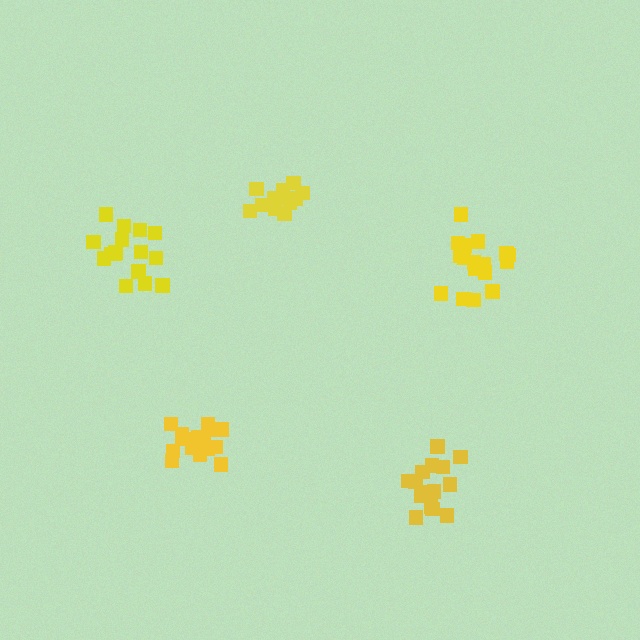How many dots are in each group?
Group 1: 17 dots, Group 2: 16 dots, Group 3: 15 dots, Group 4: 16 dots, Group 5: 13 dots (77 total).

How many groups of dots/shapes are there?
There are 5 groups.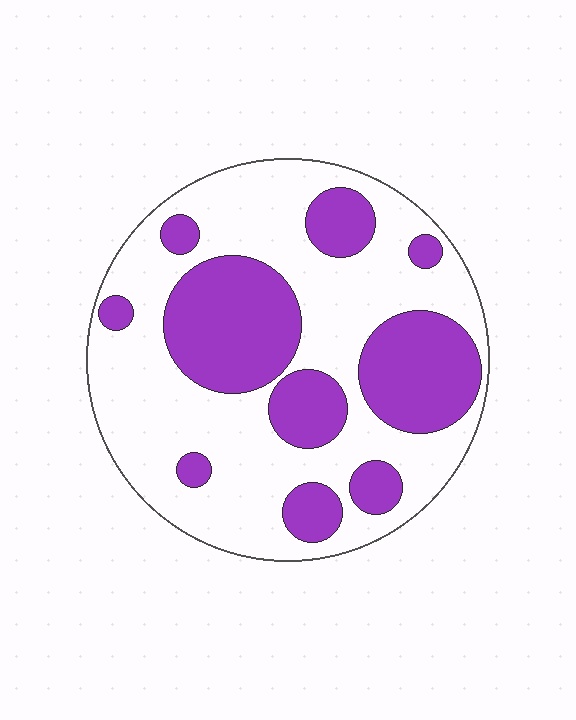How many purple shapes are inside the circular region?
10.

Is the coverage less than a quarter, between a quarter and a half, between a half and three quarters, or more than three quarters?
Between a quarter and a half.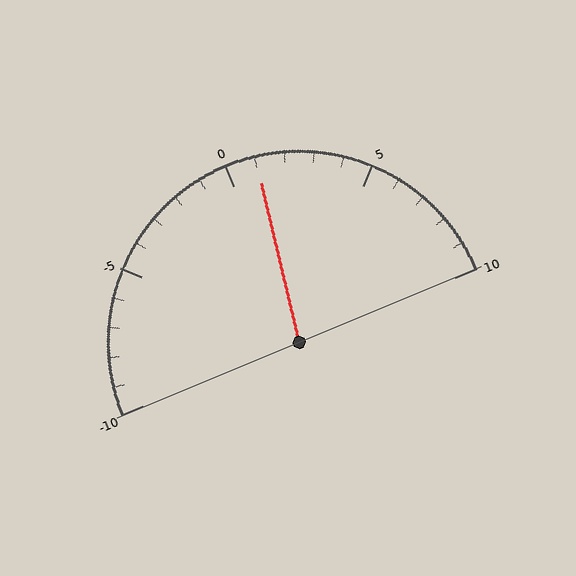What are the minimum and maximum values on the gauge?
The gauge ranges from -10 to 10.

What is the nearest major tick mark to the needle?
The nearest major tick mark is 0.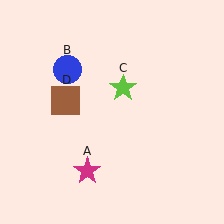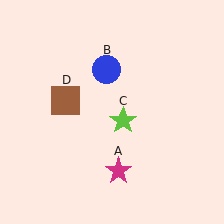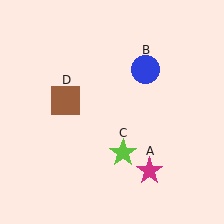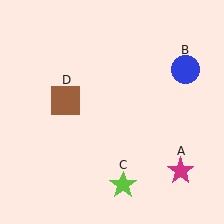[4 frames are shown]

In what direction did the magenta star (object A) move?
The magenta star (object A) moved right.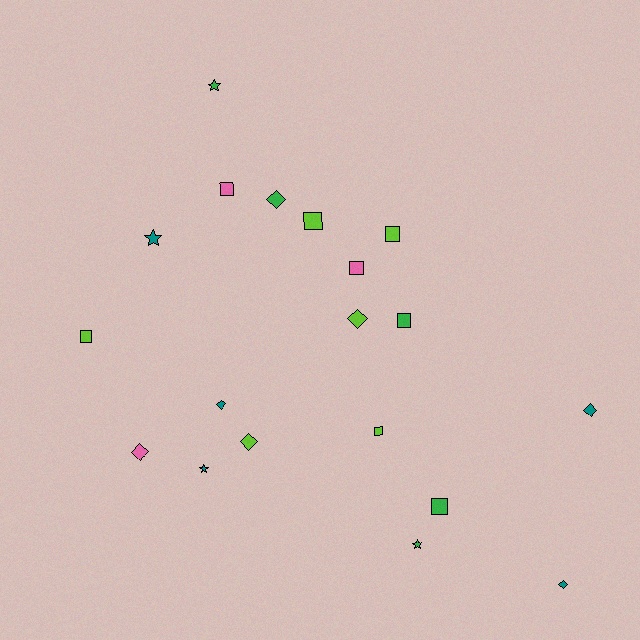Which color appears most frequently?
Lime, with 6 objects.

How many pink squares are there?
There are 2 pink squares.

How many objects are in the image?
There are 19 objects.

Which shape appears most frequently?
Square, with 8 objects.